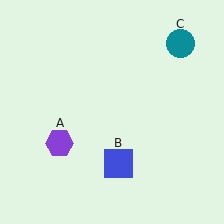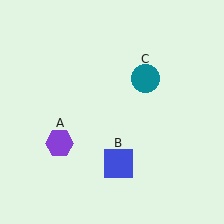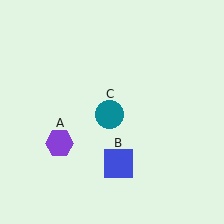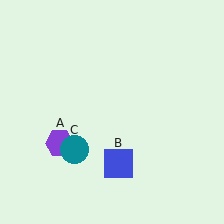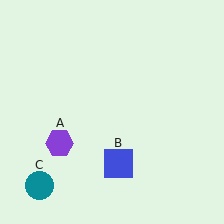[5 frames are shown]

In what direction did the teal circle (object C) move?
The teal circle (object C) moved down and to the left.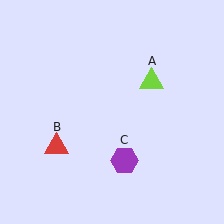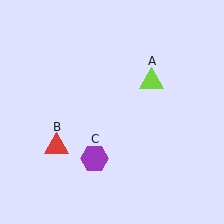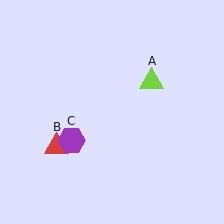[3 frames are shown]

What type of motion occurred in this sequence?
The purple hexagon (object C) rotated clockwise around the center of the scene.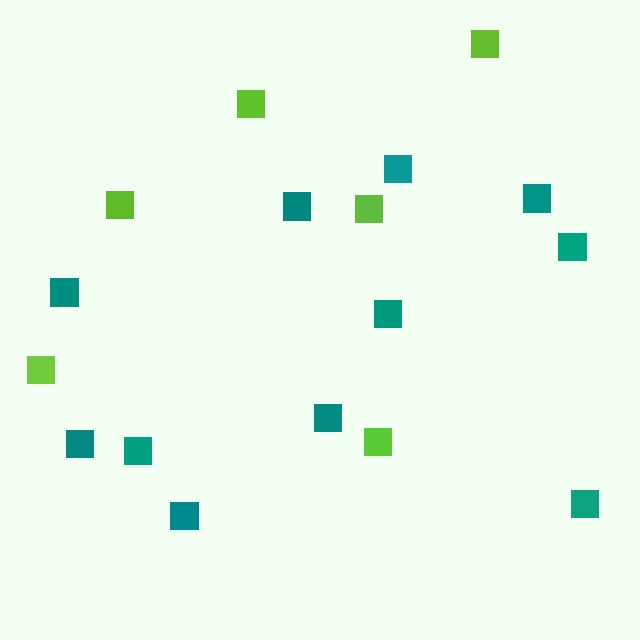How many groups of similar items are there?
There are 2 groups: one group of lime squares (6) and one group of teal squares (11).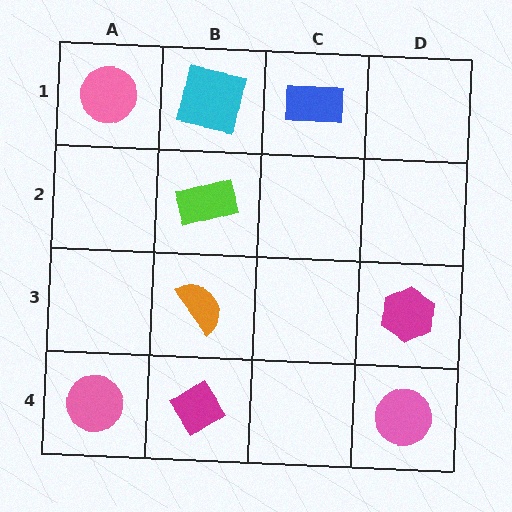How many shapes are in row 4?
3 shapes.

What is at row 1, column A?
A pink circle.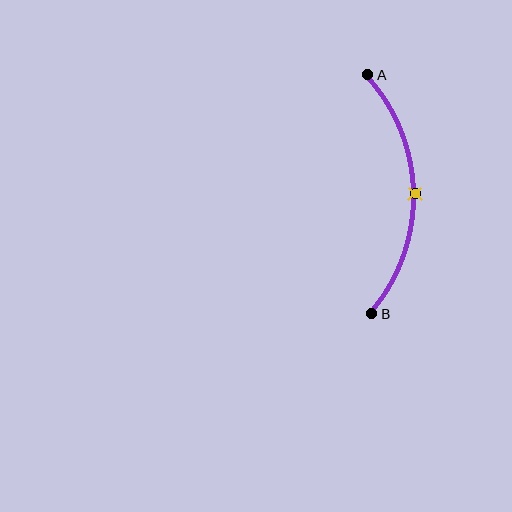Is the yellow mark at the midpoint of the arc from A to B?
Yes. The yellow mark lies on the arc at equal arc-length from both A and B — it is the arc midpoint.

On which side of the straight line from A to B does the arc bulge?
The arc bulges to the right of the straight line connecting A and B.